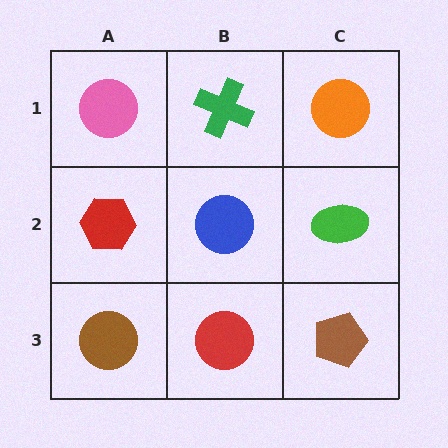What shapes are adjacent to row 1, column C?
A green ellipse (row 2, column C), a green cross (row 1, column B).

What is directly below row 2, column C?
A brown pentagon.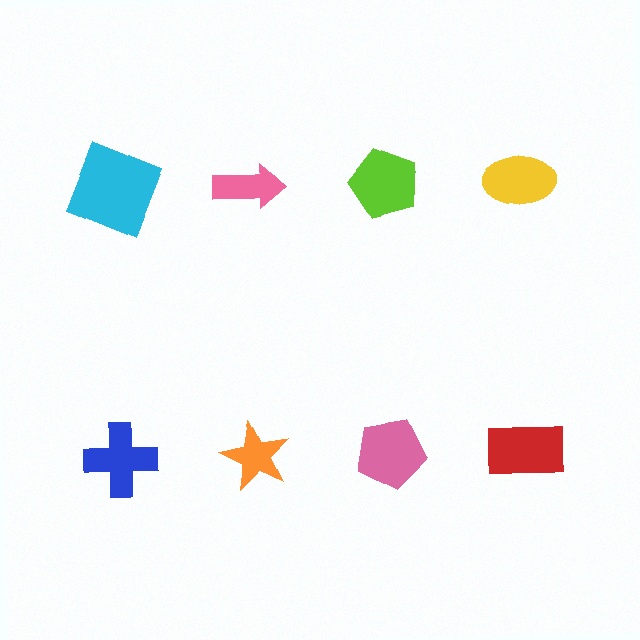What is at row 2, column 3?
A pink pentagon.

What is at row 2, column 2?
An orange star.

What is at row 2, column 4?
A red rectangle.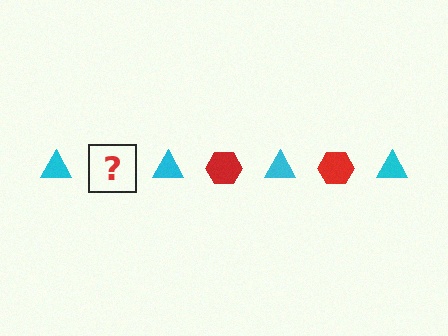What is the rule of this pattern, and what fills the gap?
The rule is that the pattern alternates between cyan triangle and red hexagon. The gap should be filled with a red hexagon.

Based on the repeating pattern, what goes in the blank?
The blank should be a red hexagon.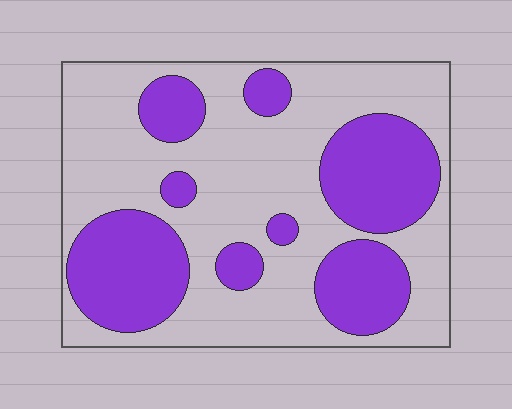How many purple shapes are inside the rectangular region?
8.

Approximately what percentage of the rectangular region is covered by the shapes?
Approximately 35%.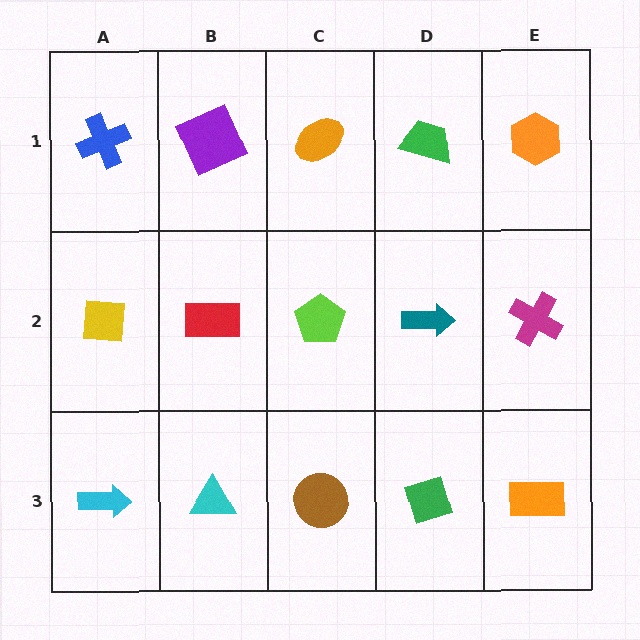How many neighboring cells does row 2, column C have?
4.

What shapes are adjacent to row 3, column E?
A magenta cross (row 2, column E), a green diamond (row 3, column D).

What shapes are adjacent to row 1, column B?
A red rectangle (row 2, column B), a blue cross (row 1, column A), an orange ellipse (row 1, column C).